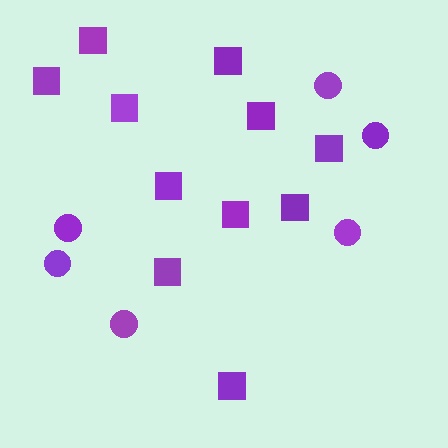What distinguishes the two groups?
There are 2 groups: one group of squares (11) and one group of circles (6).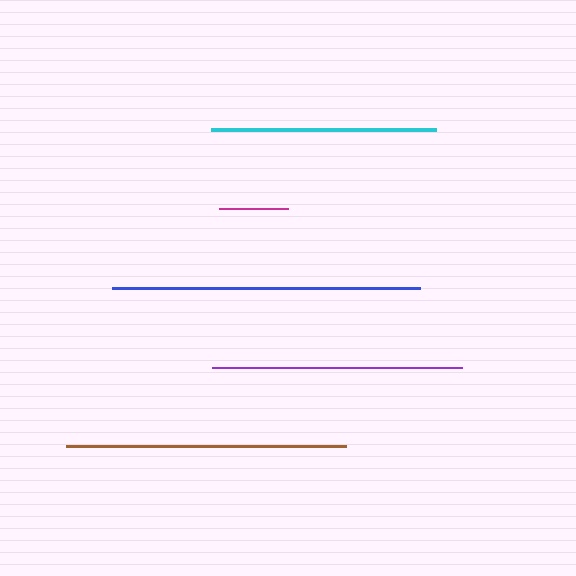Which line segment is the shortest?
The magenta line is the shortest at approximately 70 pixels.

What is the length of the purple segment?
The purple segment is approximately 250 pixels long.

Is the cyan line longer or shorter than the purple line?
The purple line is longer than the cyan line.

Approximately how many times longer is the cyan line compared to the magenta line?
The cyan line is approximately 3.2 times the length of the magenta line.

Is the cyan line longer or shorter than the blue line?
The blue line is longer than the cyan line.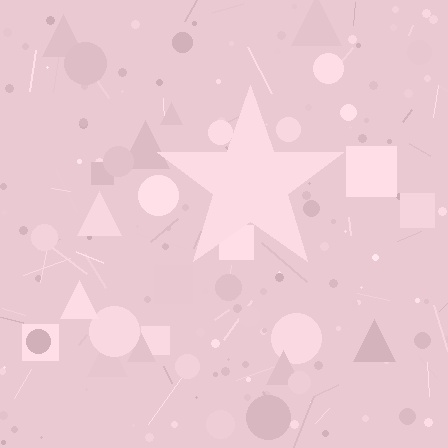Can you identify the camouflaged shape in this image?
The camouflaged shape is a star.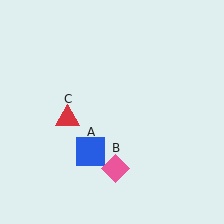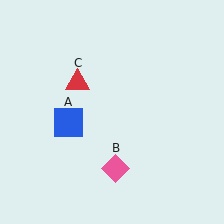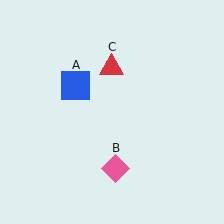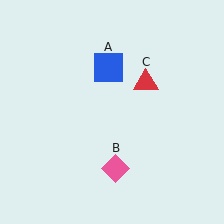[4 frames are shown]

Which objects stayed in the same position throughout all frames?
Pink diamond (object B) remained stationary.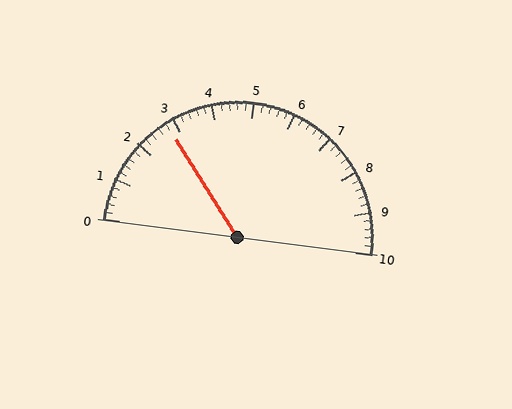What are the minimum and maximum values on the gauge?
The gauge ranges from 0 to 10.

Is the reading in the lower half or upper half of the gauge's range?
The reading is in the lower half of the range (0 to 10).